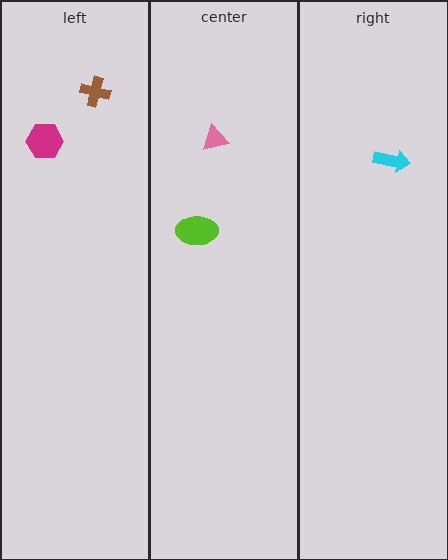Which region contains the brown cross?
The left region.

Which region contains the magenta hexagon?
The left region.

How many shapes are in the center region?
2.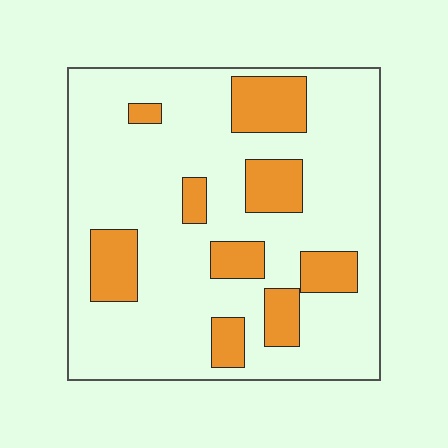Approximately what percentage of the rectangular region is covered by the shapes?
Approximately 20%.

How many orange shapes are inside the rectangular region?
9.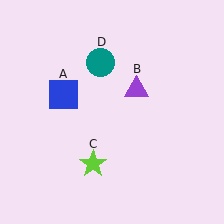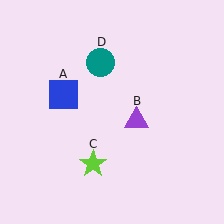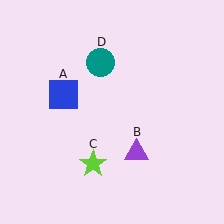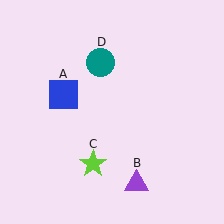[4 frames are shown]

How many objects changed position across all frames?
1 object changed position: purple triangle (object B).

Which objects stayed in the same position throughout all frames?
Blue square (object A) and lime star (object C) and teal circle (object D) remained stationary.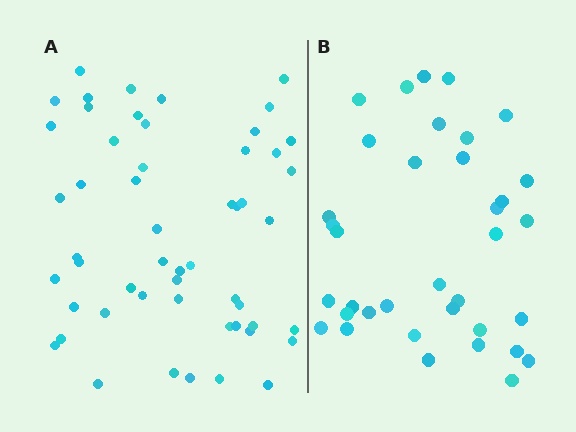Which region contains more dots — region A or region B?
Region A (the left region) has more dots.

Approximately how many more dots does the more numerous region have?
Region A has approximately 15 more dots than region B.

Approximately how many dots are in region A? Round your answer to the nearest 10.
About 50 dots. (The exact count is 53, which rounds to 50.)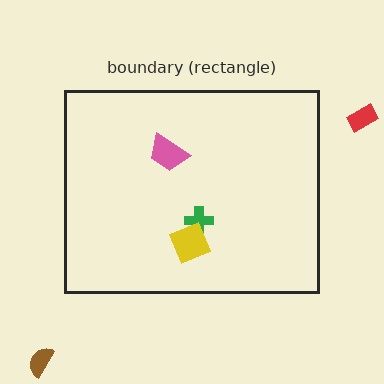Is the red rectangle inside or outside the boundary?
Outside.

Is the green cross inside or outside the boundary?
Inside.